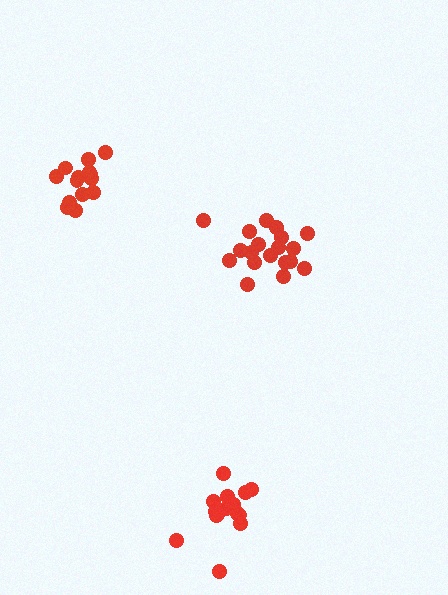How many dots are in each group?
Group 1: 19 dots, Group 2: 14 dots, Group 3: 15 dots (48 total).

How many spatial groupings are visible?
There are 3 spatial groupings.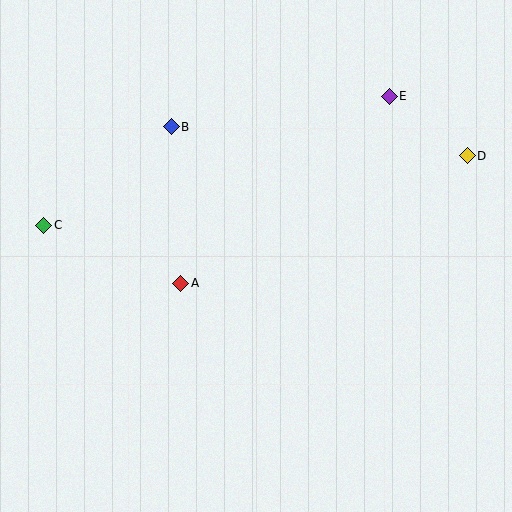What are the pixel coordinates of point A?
Point A is at (181, 283).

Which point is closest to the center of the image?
Point A at (181, 283) is closest to the center.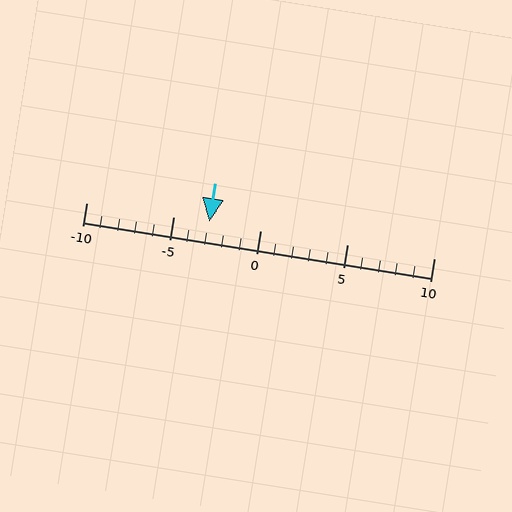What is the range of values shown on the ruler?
The ruler shows values from -10 to 10.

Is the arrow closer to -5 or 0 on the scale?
The arrow is closer to -5.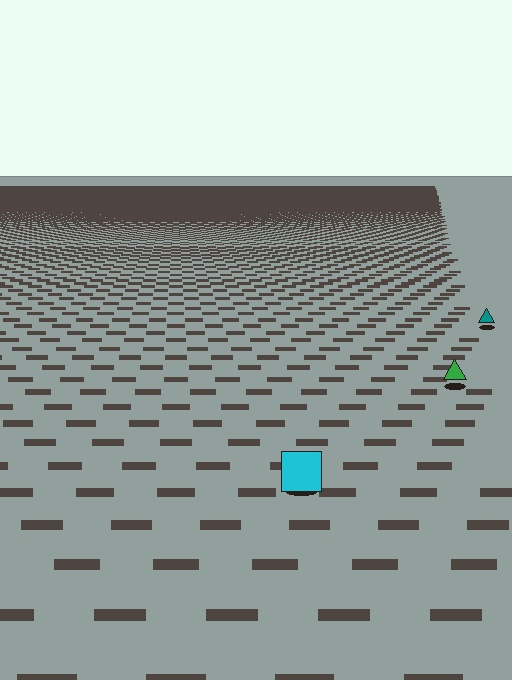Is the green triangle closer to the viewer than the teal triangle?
Yes. The green triangle is closer — you can tell from the texture gradient: the ground texture is coarser near it.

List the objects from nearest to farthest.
From nearest to farthest: the cyan square, the green triangle, the teal triangle.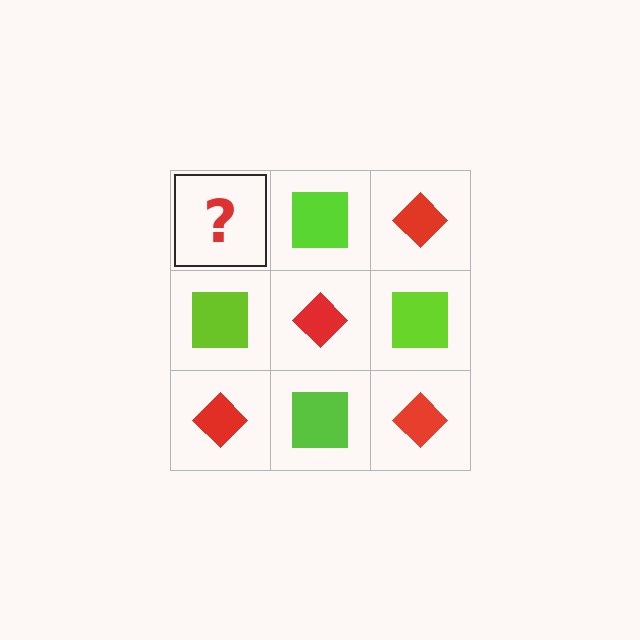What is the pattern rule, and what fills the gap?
The rule is that it alternates red diamond and lime square in a checkerboard pattern. The gap should be filled with a red diamond.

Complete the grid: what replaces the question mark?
The question mark should be replaced with a red diamond.